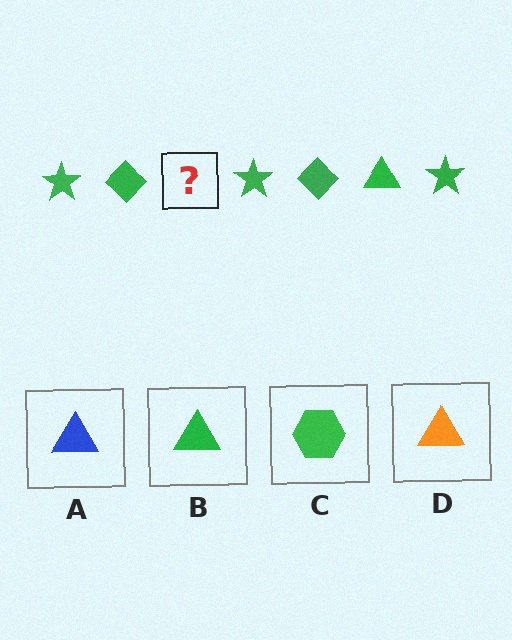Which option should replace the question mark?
Option B.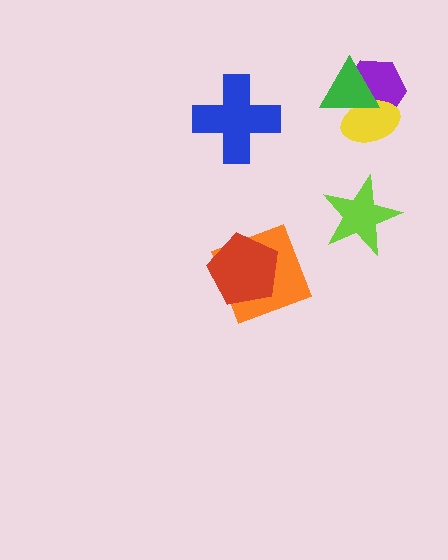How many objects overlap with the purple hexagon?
2 objects overlap with the purple hexagon.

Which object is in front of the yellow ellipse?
The green triangle is in front of the yellow ellipse.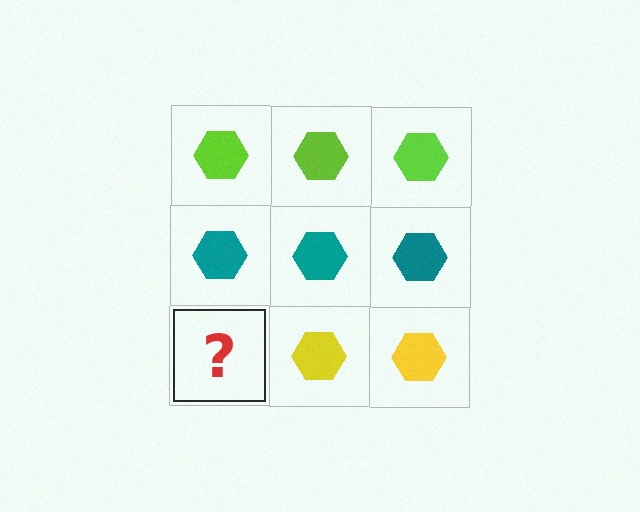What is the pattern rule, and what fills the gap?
The rule is that each row has a consistent color. The gap should be filled with a yellow hexagon.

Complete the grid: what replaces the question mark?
The question mark should be replaced with a yellow hexagon.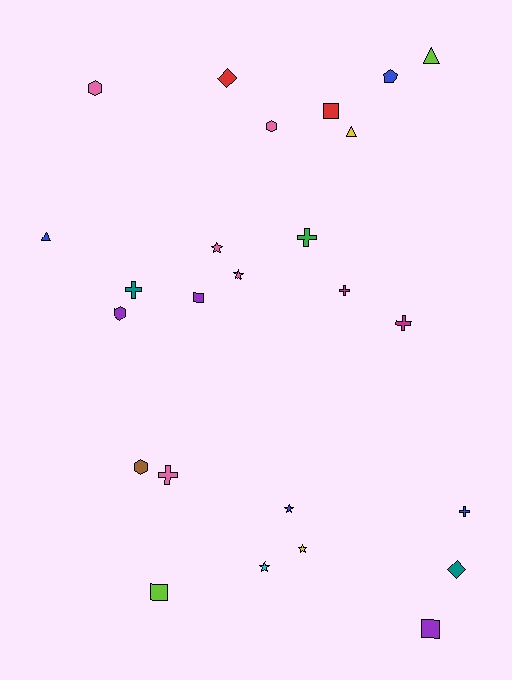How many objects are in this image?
There are 25 objects.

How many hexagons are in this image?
There are 4 hexagons.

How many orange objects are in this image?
There are no orange objects.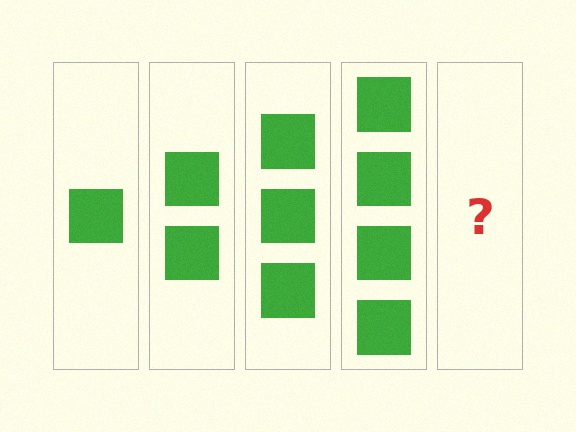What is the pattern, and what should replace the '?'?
The pattern is that each step adds one more square. The '?' should be 5 squares.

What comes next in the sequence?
The next element should be 5 squares.